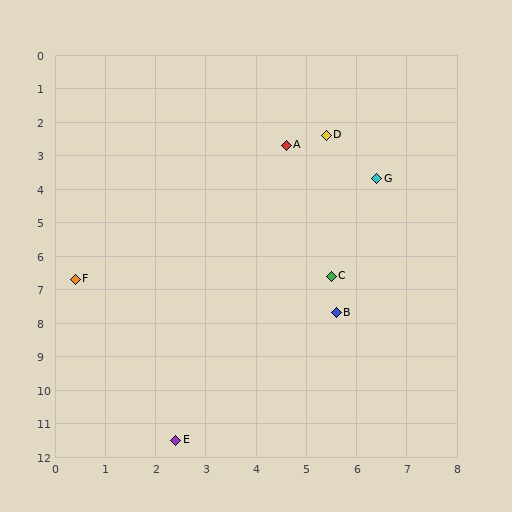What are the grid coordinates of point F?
Point F is at approximately (0.4, 6.7).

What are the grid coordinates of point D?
Point D is at approximately (5.4, 2.4).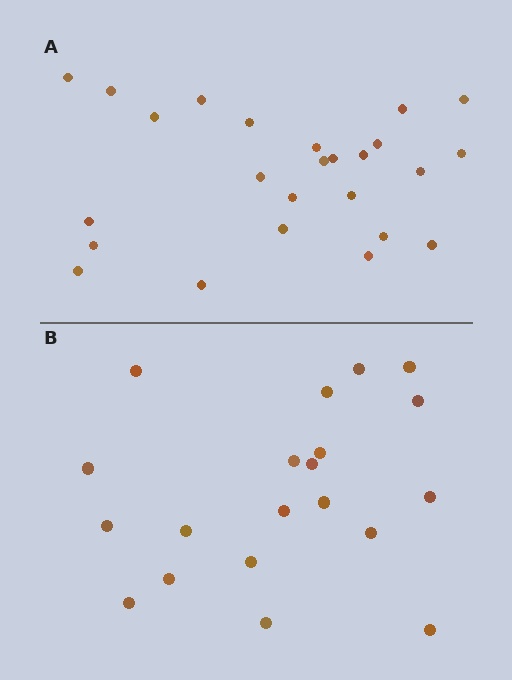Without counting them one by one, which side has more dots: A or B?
Region A (the top region) has more dots.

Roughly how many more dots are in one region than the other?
Region A has about 5 more dots than region B.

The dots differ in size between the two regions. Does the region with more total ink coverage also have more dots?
No. Region B has more total ink coverage because its dots are larger, but region A actually contains more individual dots. Total area can be misleading — the number of items is what matters here.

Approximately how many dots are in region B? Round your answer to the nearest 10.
About 20 dots.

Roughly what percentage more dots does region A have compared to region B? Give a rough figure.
About 25% more.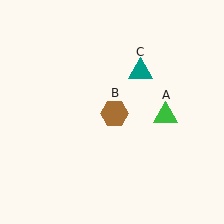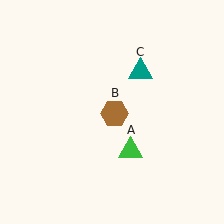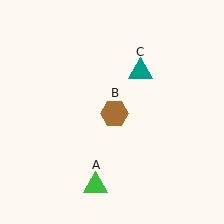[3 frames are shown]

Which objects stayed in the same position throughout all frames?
Brown hexagon (object B) and teal triangle (object C) remained stationary.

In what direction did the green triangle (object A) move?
The green triangle (object A) moved down and to the left.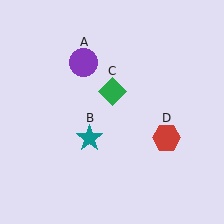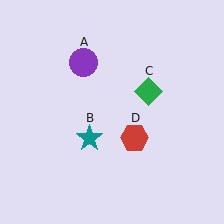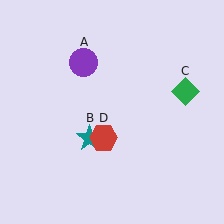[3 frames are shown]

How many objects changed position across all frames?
2 objects changed position: green diamond (object C), red hexagon (object D).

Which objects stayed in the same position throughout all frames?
Purple circle (object A) and teal star (object B) remained stationary.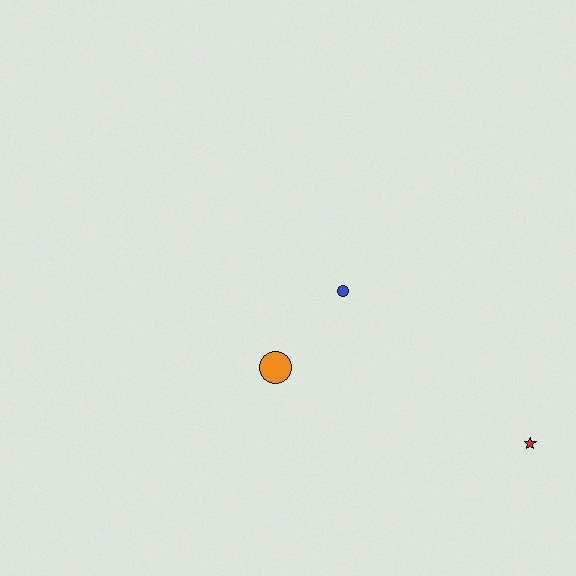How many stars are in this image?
There is 1 star.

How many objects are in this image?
There are 3 objects.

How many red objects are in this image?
There is 1 red object.